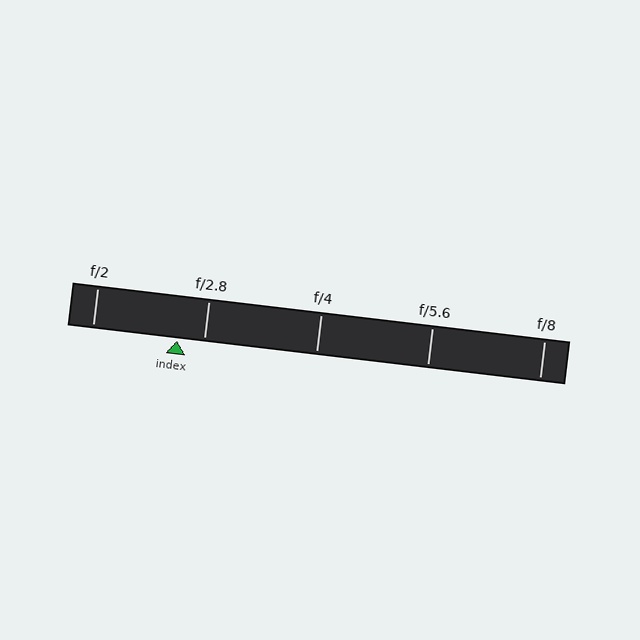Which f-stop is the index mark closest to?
The index mark is closest to f/2.8.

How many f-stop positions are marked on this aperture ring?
There are 5 f-stop positions marked.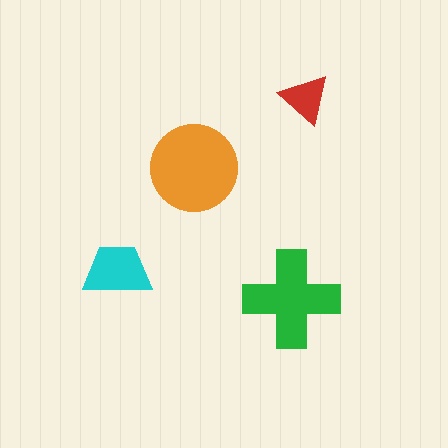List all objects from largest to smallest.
The orange circle, the green cross, the cyan trapezoid, the red triangle.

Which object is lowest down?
The green cross is bottommost.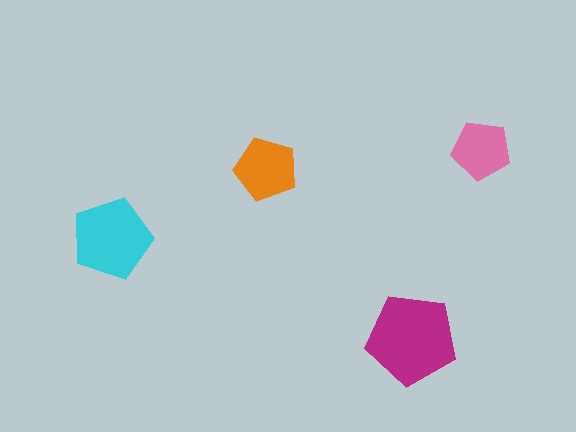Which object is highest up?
The pink pentagon is topmost.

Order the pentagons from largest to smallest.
the magenta one, the cyan one, the orange one, the pink one.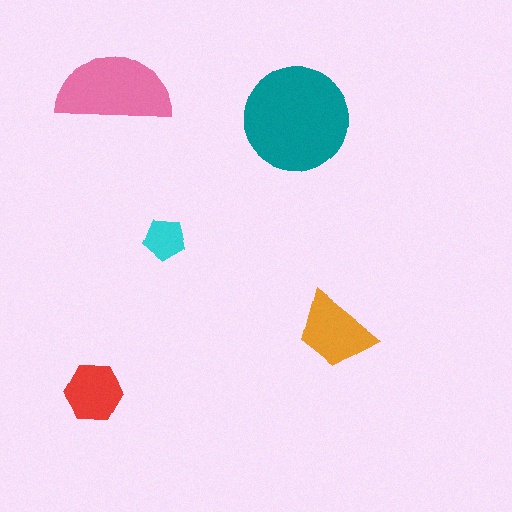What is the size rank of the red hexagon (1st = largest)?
4th.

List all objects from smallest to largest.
The cyan pentagon, the red hexagon, the orange trapezoid, the pink semicircle, the teal circle.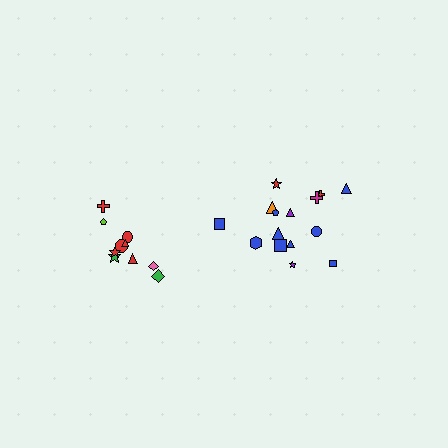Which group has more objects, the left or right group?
The right group.